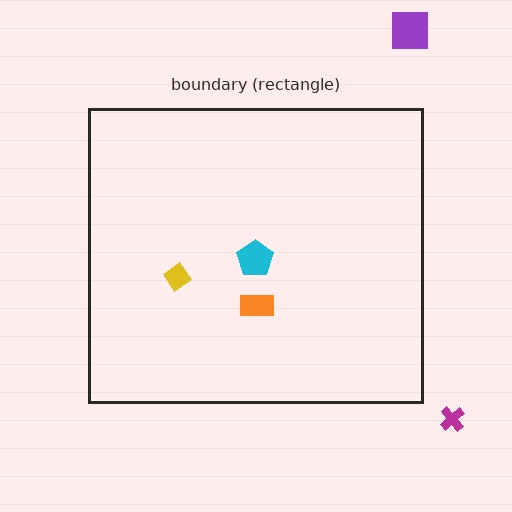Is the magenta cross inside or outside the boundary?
Outside.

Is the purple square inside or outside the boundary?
Outside.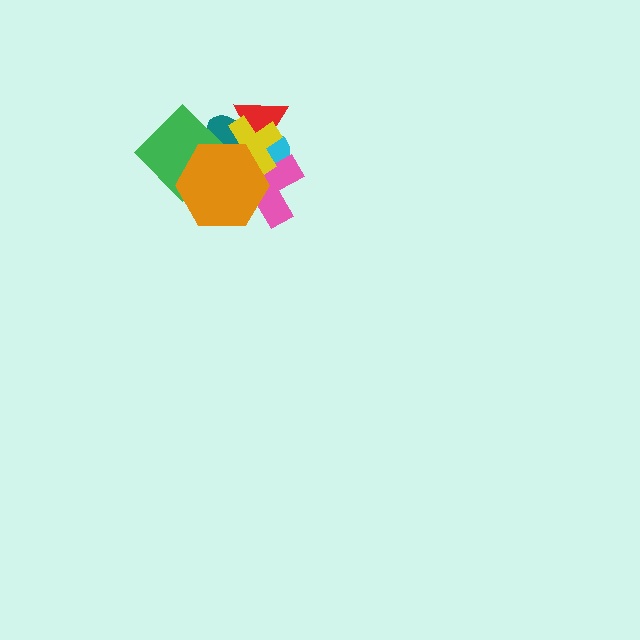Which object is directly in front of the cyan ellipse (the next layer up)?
The teal ellipse is directly in front of the cyan ellipse.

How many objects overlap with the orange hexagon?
5 objects overlap with the orange hexagon.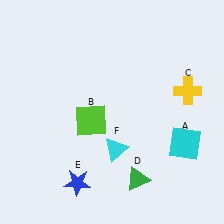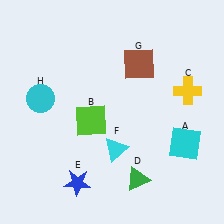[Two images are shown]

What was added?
A brown square (G), a cyan circle (H) were added in Image 2.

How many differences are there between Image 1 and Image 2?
There are 2 differences between the two images.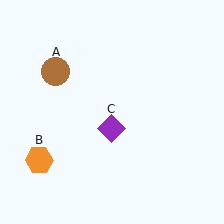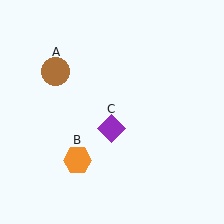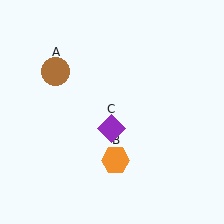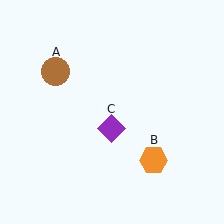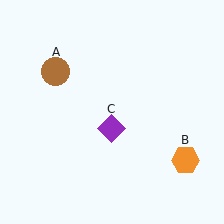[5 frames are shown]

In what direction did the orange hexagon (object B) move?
The orange hexagon (object B) moved right.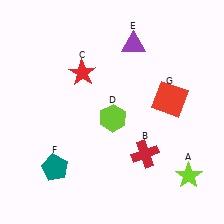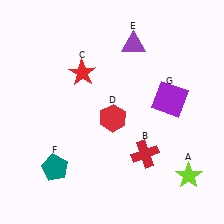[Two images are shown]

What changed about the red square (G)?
In Image 1, G is red. In Image 2, it changed to purple.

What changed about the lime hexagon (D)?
In Image 1, D is lime. In Image 2, it changed to red.